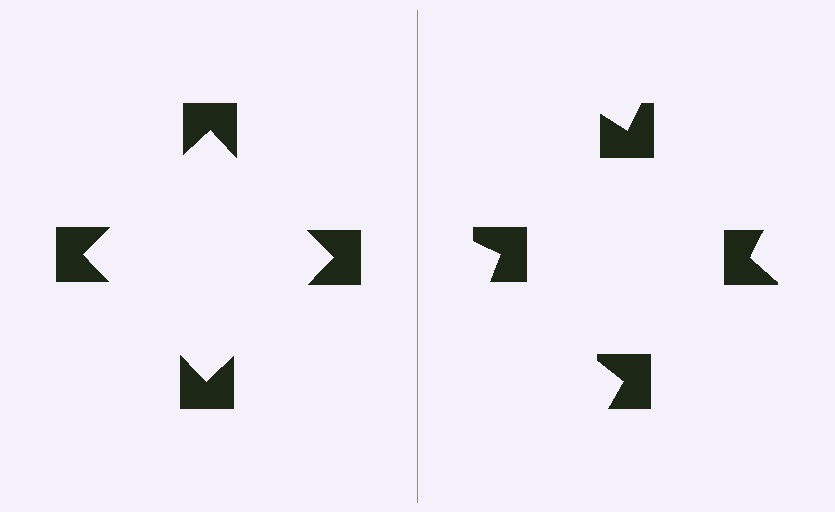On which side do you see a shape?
An illusory square appears on the left side. On the right side the wedge cuts are rotated, so no coherent shape forms.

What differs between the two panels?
The notched squares are positioned identically on both sides; only the wedge orientations differ. On the left they align to a square; on the right they are misaligned.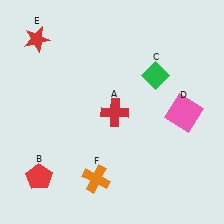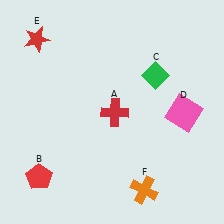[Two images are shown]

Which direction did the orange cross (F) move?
The orange cross (F) moved right.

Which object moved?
The orange cross (F) moved right.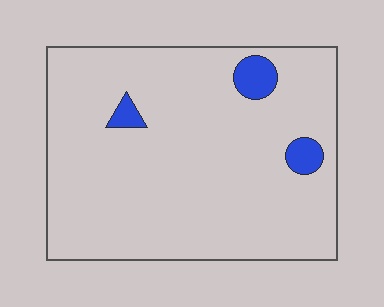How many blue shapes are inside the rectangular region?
3.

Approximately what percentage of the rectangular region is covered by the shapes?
Approximately 5%.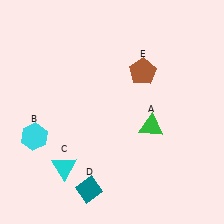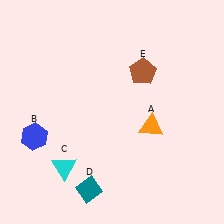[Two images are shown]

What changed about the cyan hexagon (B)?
In Image 1, B is cyan. In Image 2, it changed to blue.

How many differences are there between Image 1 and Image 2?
There are 2 differences between the two images.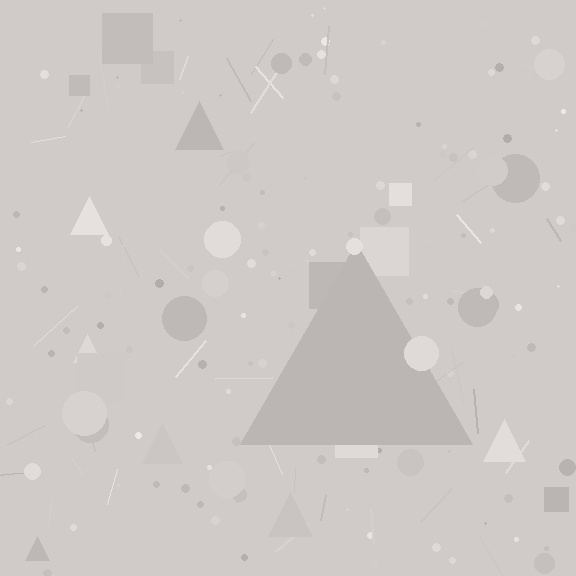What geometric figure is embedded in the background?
A triangle is embedded in the background.